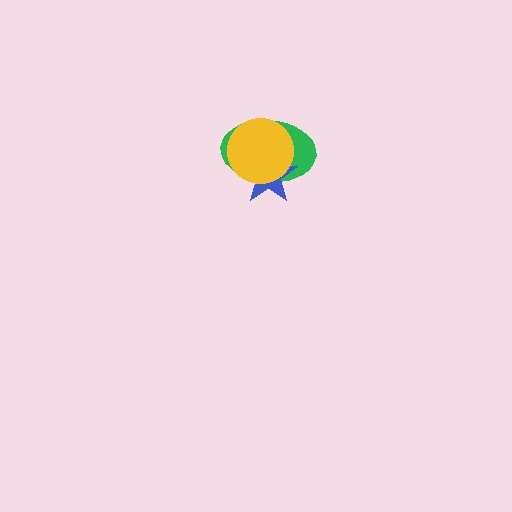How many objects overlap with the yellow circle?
2 objects overlap with the yellow circle.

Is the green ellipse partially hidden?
Yes, it is partially covered by another shape.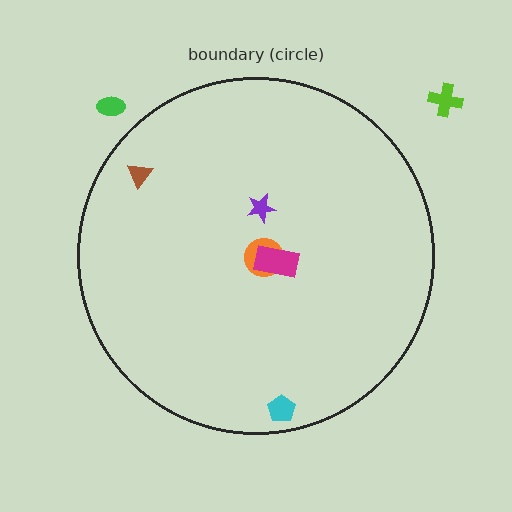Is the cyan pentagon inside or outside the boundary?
Inside.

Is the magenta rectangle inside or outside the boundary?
Inside.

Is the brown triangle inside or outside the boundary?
Inside.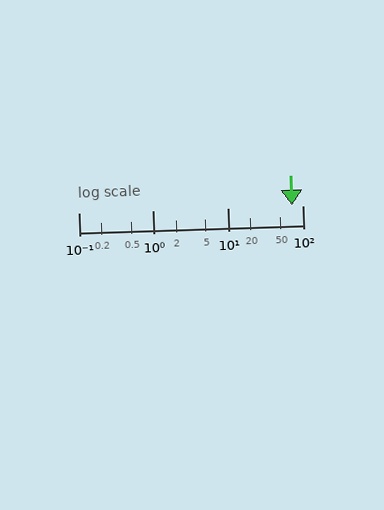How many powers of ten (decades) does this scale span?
The scale spans 3 decades, from 0.1 to 100.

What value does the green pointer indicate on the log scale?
The pointer indicates approximately 73.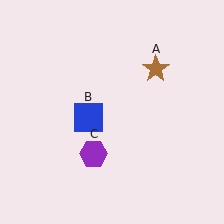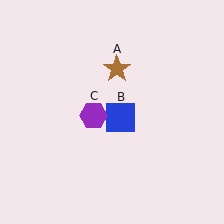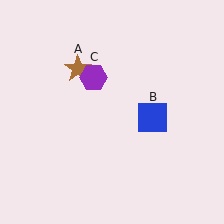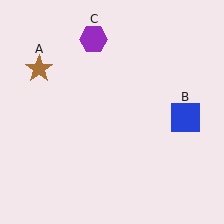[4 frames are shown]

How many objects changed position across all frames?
3 objects changed position: brown star (object A), blue square (object B), purple hexagon (object C).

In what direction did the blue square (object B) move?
The blue square (object B) moved right.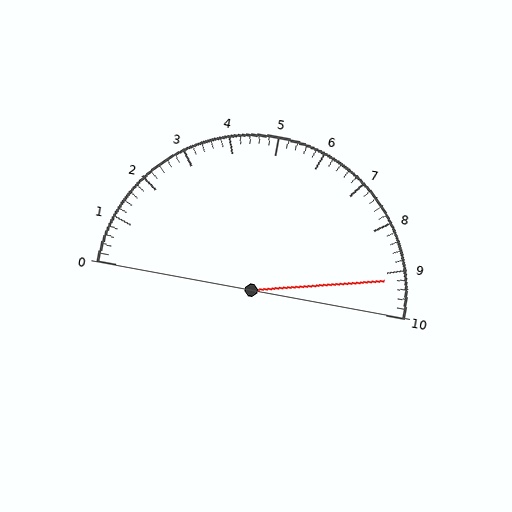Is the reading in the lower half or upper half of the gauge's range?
The reading is in the upper half of the range (0 to 10).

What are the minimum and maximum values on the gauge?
The gauge ranges from 0 to 10.